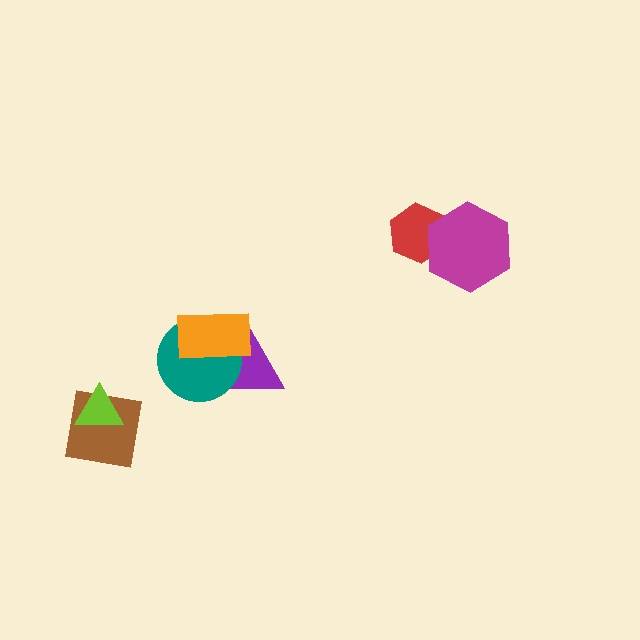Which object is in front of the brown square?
The lime triangle is in front of the brown square.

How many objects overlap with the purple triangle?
2 objects overlap with the purple triangle.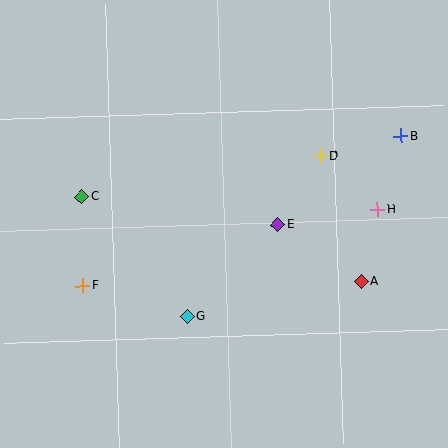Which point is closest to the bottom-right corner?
Point A is closest to the bottom-right corner.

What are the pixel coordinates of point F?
Point F is at (83, 286).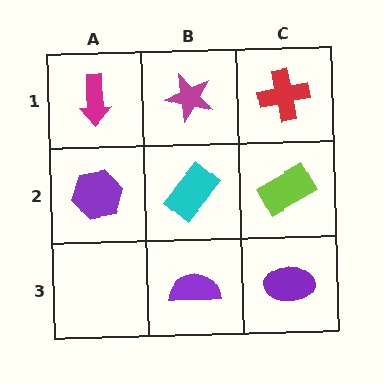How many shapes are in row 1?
3 shapes.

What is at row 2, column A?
A purple hexagon.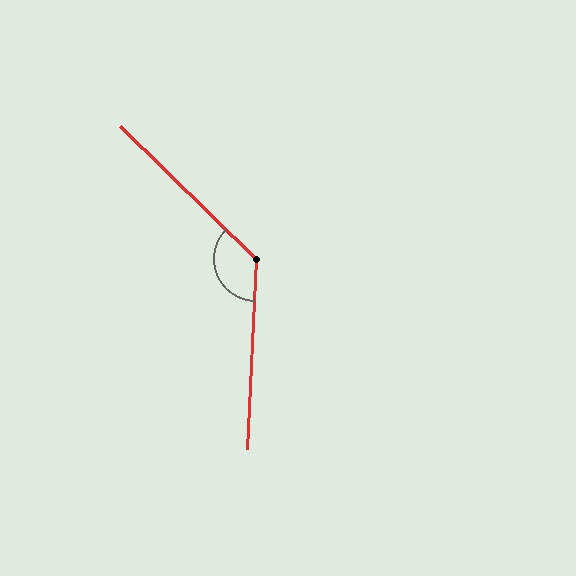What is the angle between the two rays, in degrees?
Approximately 132 degrees.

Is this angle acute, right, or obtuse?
It is obtuse.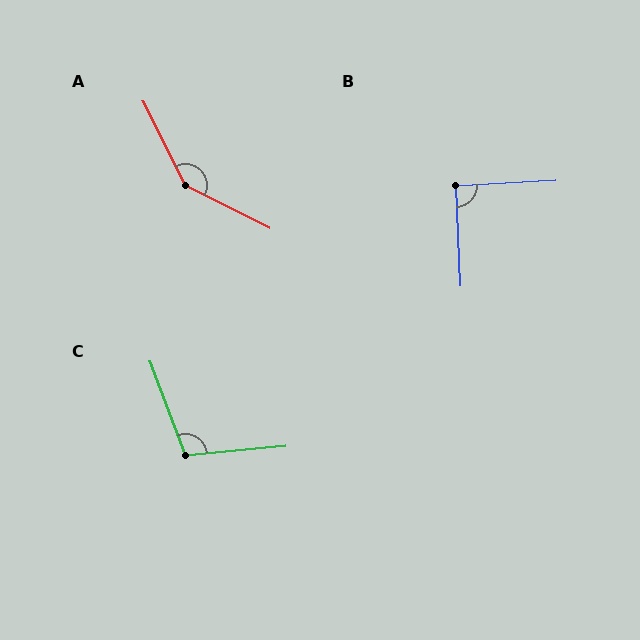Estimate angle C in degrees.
Approximately 105 degrees.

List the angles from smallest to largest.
B (91°), C (105°), A (143°).